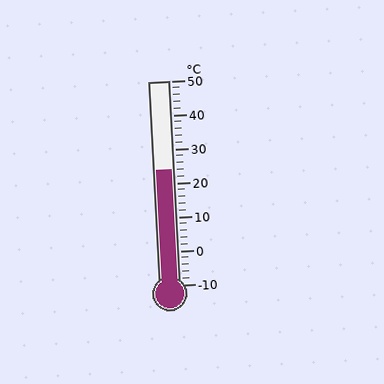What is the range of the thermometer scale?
The thermometer scale ranges from -10°C to 50°C.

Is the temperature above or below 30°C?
The temperature is below 30°C.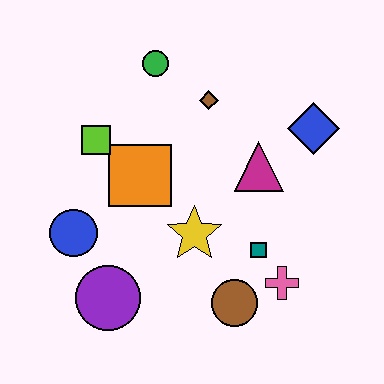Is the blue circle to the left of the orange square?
Yes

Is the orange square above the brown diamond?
No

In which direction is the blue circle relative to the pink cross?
The blue circle is to the left of the pink cross.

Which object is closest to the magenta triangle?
The blue diamond is closest to the magenta triangle.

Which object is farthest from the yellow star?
The green circle is farthest from the yellow star.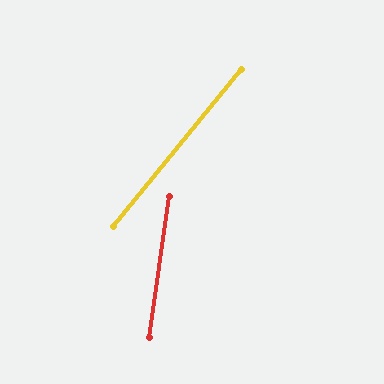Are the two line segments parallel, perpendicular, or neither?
Neither parallel nor perpendicular — they differ by about 31°.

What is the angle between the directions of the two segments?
Approximately 31 degrees.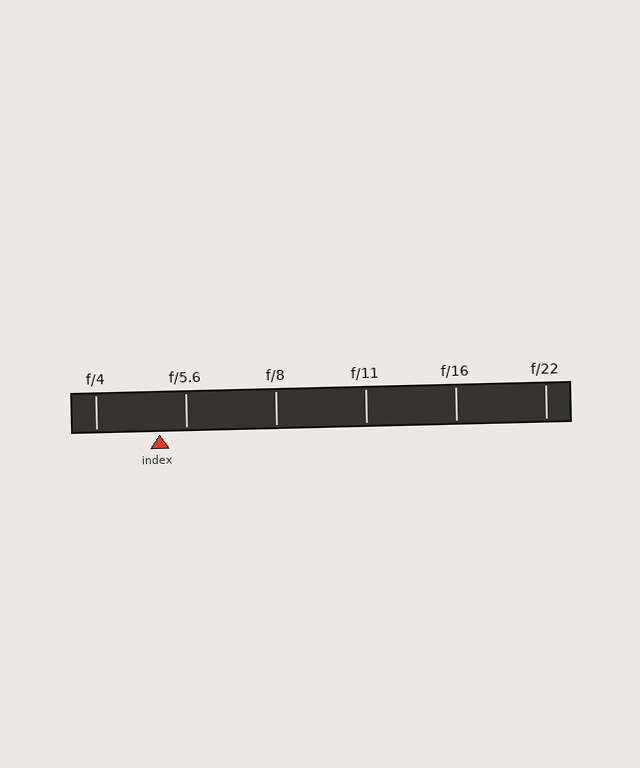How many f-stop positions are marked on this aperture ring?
There are 6 f-stop positions marked.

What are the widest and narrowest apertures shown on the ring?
The widest aperture shown is f/4 and the narrowest is f/22.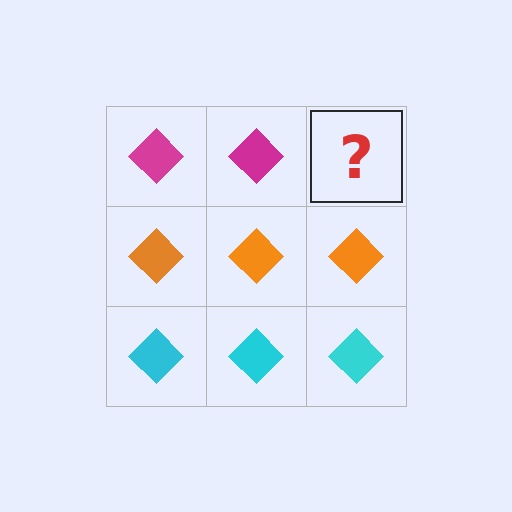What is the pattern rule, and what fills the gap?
The rule is that each row has a consistent color. The gap should be filled with a magenta diamond.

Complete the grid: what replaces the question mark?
The question mark should be replaced with a magenta diamond.